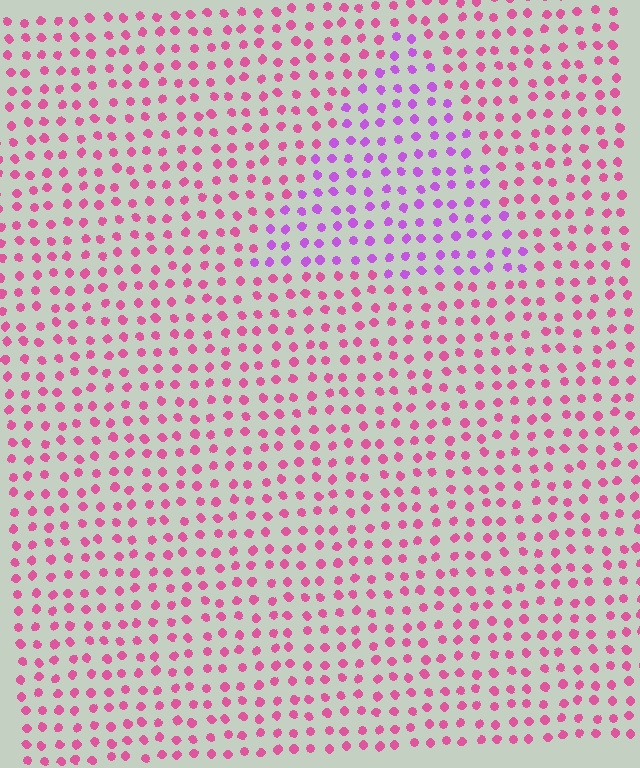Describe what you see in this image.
The image is filled with small pink elements in a uniform arrangement. A triangle-shaped region is visible where the elements are tinted to a slightly different hue, forming a subtle color boundary.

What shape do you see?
I see a triangle.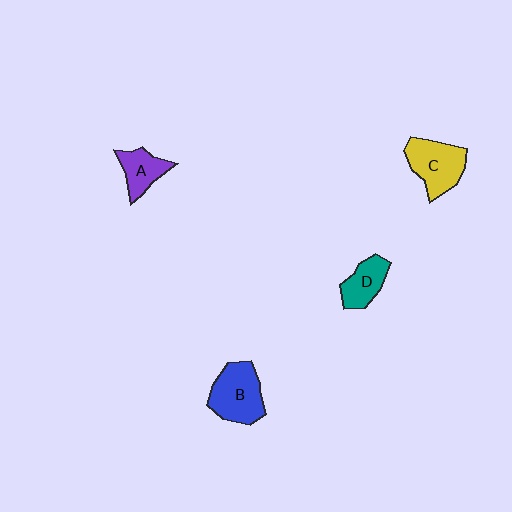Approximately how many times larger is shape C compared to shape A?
Approximately 1.6 times.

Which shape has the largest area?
Shape B (blue).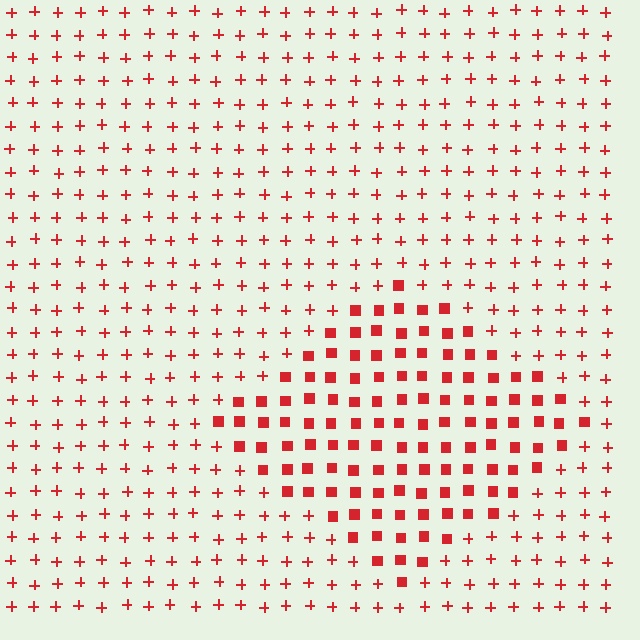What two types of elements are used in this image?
The image uses squares inside the diamond region and plus signs outside it.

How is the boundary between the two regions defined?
The boundary is defined by a change in element shape: squares inside vs. plus signs outside. All elements share the same color and spacing.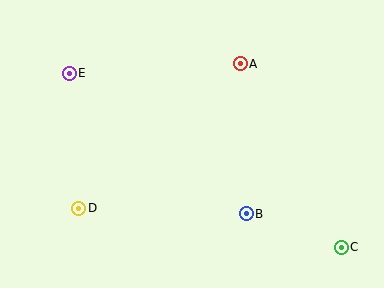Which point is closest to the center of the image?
Point B at (246, 214) is closest to the center.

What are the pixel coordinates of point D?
Point D is at (79, 208).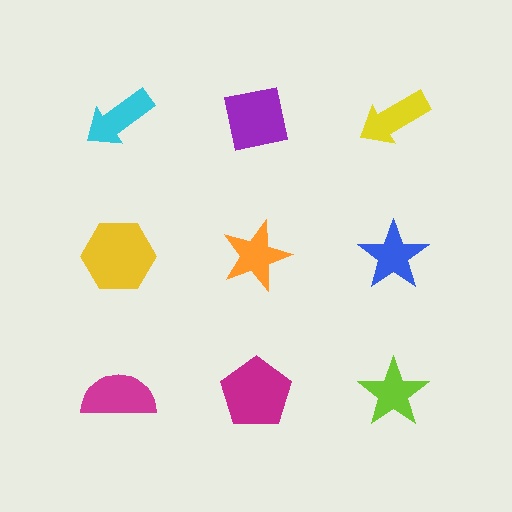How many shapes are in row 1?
3 shapes.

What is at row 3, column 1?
A magenta semicircle.